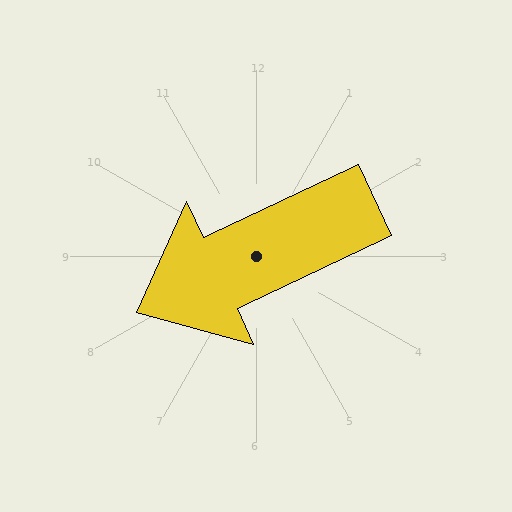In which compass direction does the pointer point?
Southwest.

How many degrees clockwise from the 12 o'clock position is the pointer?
Approximately 245 degrees.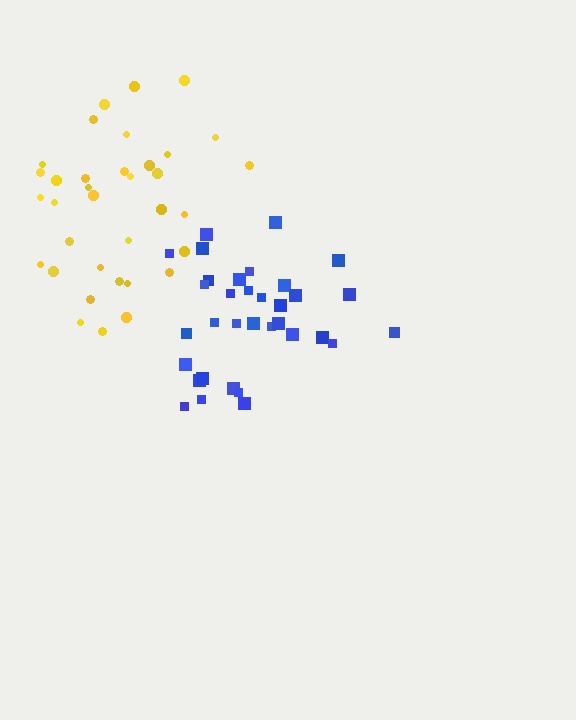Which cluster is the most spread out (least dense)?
Blue.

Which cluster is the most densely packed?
Yellow.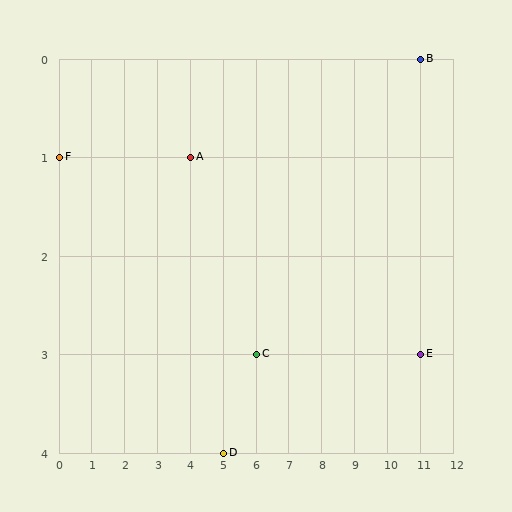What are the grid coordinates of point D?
Point D is at grid coordinates (5, 4).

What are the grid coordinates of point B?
Point B is at grid coordinates (11, 0).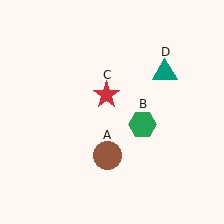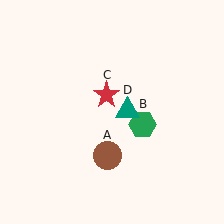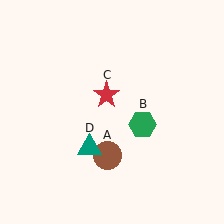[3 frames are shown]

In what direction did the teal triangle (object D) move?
The teal triangle (object D) moved down and to the left.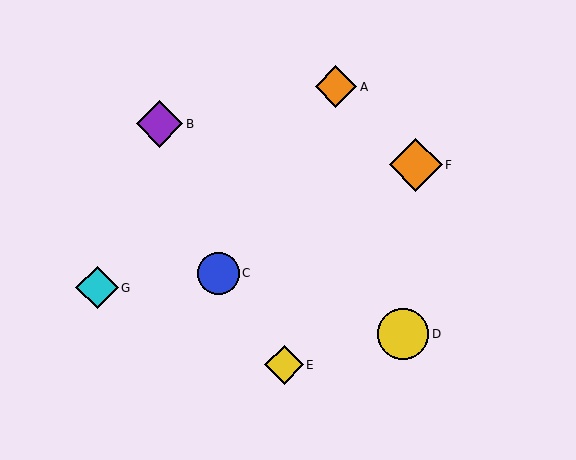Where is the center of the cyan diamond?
The center of the cyan diamond is at (97, 288).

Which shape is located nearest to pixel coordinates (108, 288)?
The cyan diamond (labeled G) at (97, 288) is nearest to that location.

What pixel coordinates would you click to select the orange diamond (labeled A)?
Click at (336, 87) to select the orange diamond A.